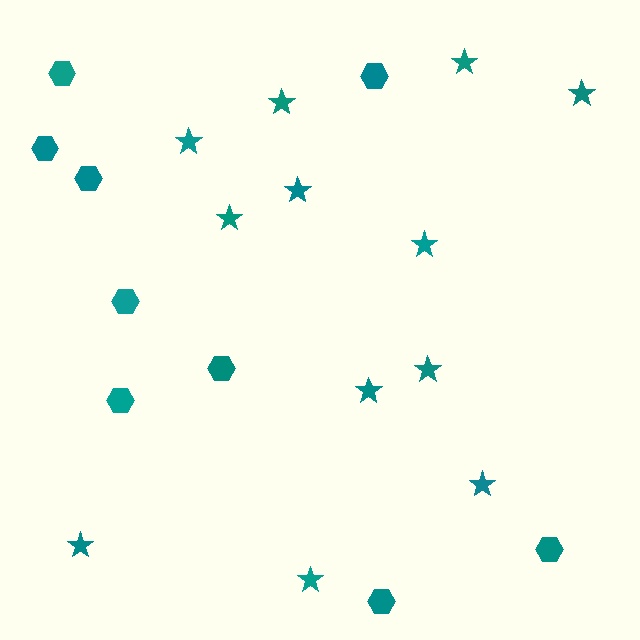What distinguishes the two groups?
There are 2 groups: one group of hexagons (9) and one group of stars (12).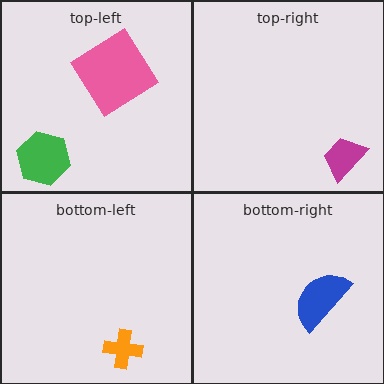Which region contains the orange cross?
The bottom-left region.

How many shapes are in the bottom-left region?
1.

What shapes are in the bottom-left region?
The orange cross.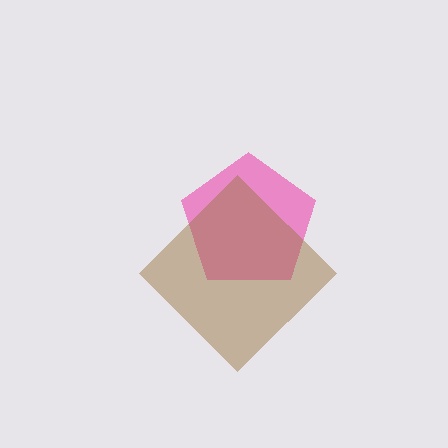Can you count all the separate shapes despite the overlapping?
Yes, there are 2 separate shapes.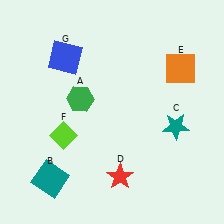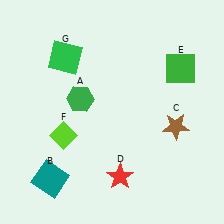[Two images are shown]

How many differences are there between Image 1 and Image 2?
There are 3 differences between the two images.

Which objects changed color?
C changed from teal to brown. E changed from orange to green. G changed from blue to green.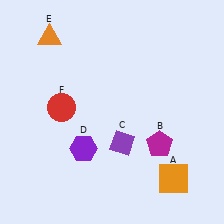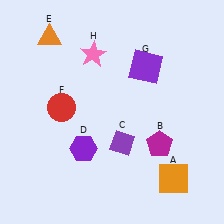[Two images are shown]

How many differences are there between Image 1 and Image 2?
There are 2 differences between the two images.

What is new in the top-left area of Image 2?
A pink star (H) was added in the top-left area of Image 2.